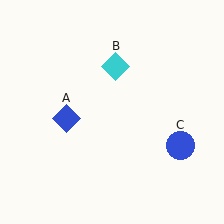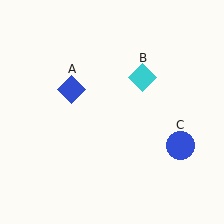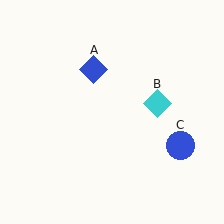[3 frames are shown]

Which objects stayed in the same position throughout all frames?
Blue circle (object C) remained stationary.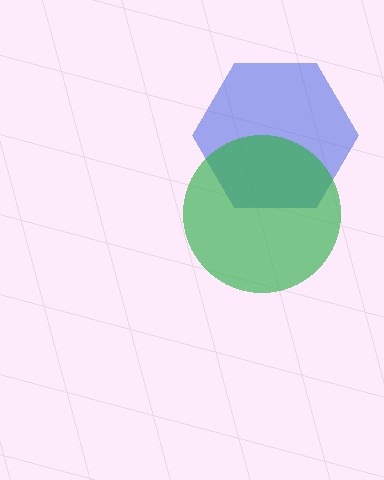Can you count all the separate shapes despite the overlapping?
Yes, there are 2 separate shapes.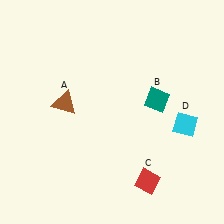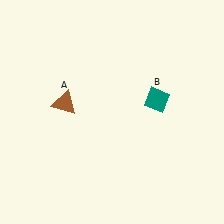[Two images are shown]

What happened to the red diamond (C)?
The red diamond (C) was removed in Image 2. It was in the bottom-right area of Image 1.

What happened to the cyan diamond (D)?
The cyan diamond (D) was removed in Image 2. It was in the bottom-right area of Image 1.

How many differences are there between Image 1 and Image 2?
There are 2 differences between the two images.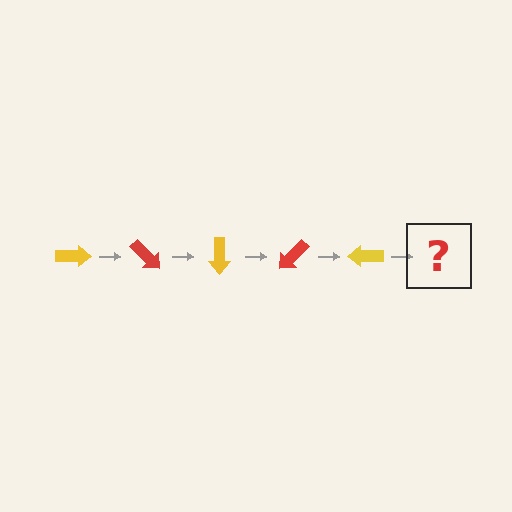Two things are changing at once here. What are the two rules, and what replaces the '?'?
The two rules are that it rotates 45 degrees each step and the color cycles through yellow and red. The '?' should be a red arrow, rotated 225 degrees from the start.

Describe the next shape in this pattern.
It should be a red arrow, rotated 225 degrees from the start.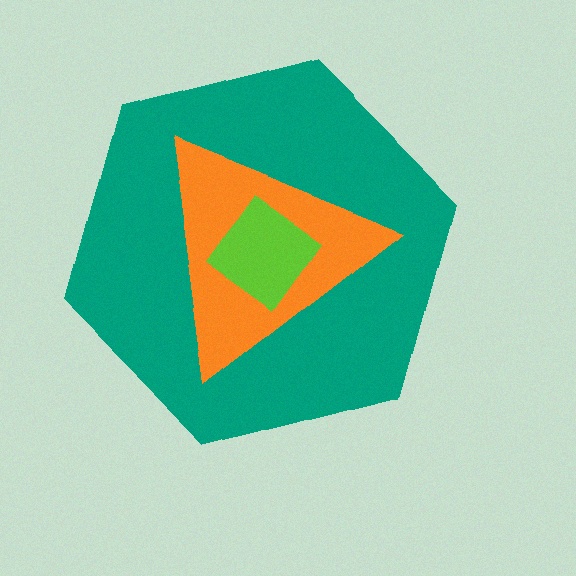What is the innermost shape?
The lime diamond.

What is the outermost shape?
The teal hexagon.